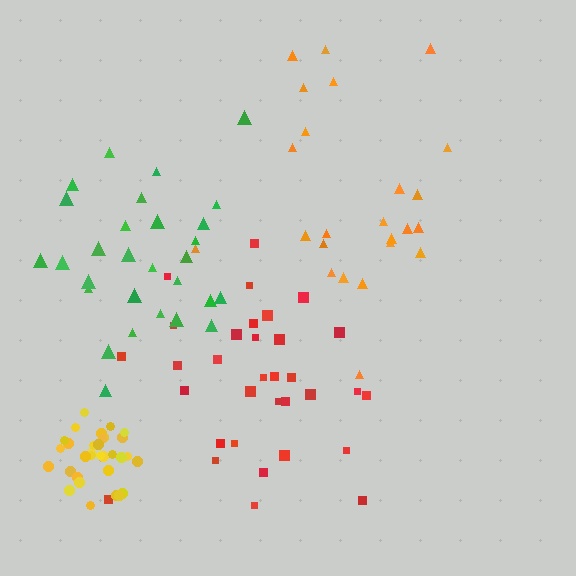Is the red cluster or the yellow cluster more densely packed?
Yellow.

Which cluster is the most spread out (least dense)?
Orange.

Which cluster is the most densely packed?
Yellow.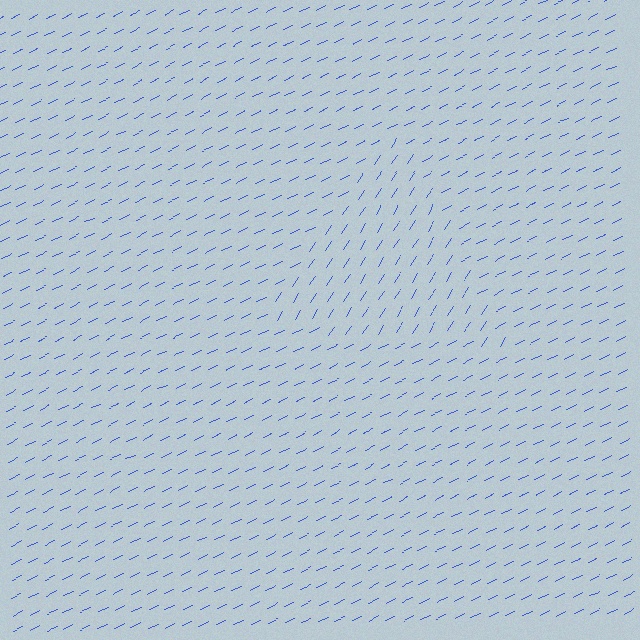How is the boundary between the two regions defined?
The boundary is defined purely by a change in line orientation (approximately 32 degrees difference). All lines are the same color and thickness.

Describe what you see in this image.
The image is filled with small blue line segments. A triangle region in the image has lines oriented differently from the surrounding lines, creating a visible texture boundary.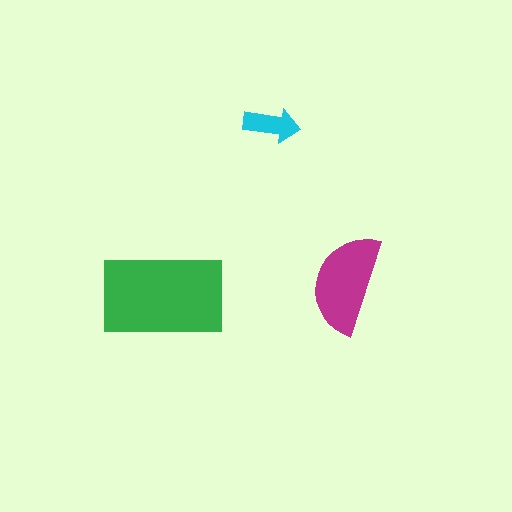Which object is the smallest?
The cyan arrow.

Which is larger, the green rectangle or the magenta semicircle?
The green rectangle.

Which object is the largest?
The green rectangle.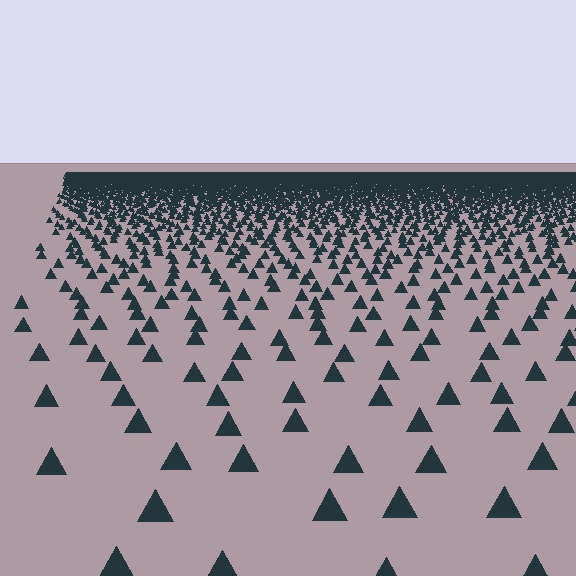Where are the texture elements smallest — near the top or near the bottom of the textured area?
Near the top.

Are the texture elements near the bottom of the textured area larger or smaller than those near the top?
Larger. Near the bottom, elements are closer to the viewer and appear at a bigger on-screen size.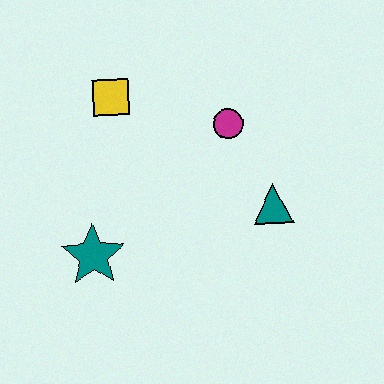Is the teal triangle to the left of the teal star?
No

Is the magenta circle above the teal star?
Yes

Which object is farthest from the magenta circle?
The teal star is farthest from the magenta circle.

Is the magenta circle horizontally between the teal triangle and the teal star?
Yes